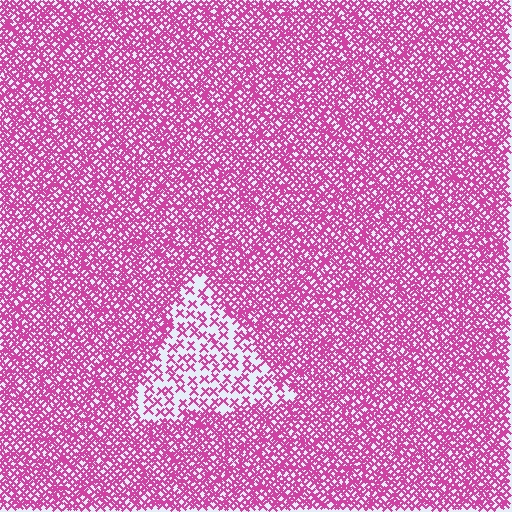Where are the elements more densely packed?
The elements are more densely packed outside the triangle boundary.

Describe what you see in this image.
The image contains small magenta elements arranged at two different densities. A triangle-shaped region is visible where the elements are less densely packed than the surrounding area.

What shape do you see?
I see a triangle.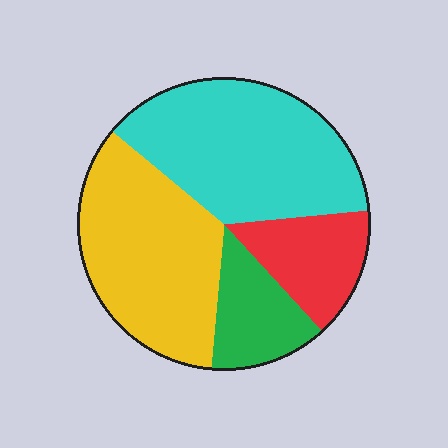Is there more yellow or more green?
Yellow.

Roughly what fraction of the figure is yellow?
Yellow covers roughly 35% of the figure.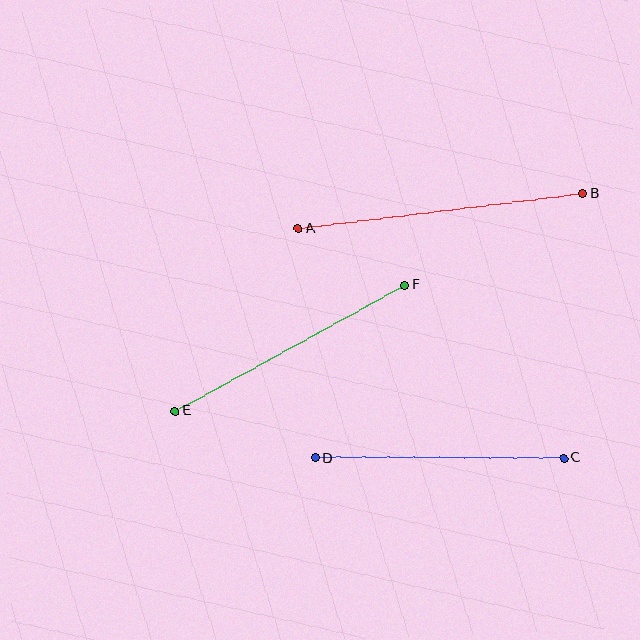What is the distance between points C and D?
The distance is approximately 248 pixels.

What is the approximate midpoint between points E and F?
The midpoint is at approximately (290, 348) pixels.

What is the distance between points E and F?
The distance is approximately 261 pixels.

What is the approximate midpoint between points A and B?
The midpoint is at approximately (441, 211) pixels.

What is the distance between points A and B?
The distance is approximately 287 pixels.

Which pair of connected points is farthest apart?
Points A and B are farthest apart.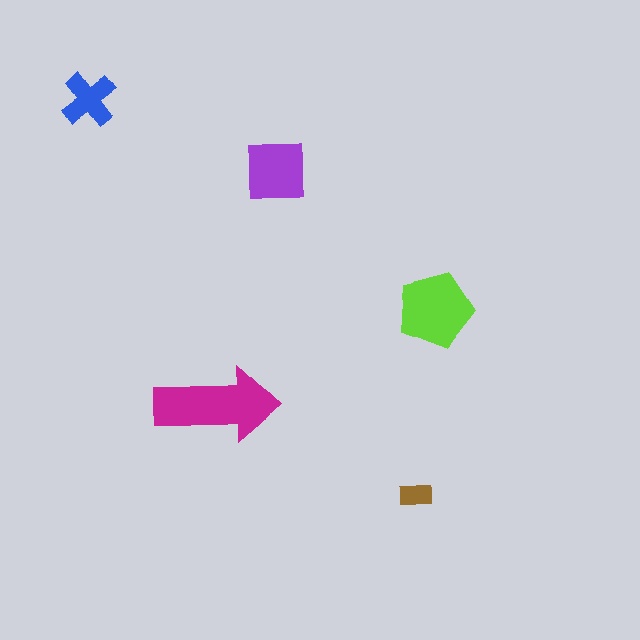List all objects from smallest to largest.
The brown rectangle, the blue cross, the purple square, the lime pentagon, the magenta arrow.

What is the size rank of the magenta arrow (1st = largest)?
1st.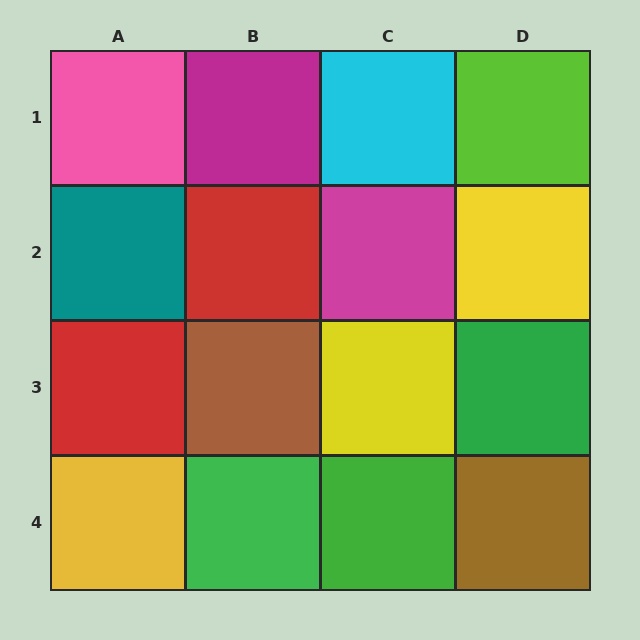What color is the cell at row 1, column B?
Magenta.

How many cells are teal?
1 cell is teal.